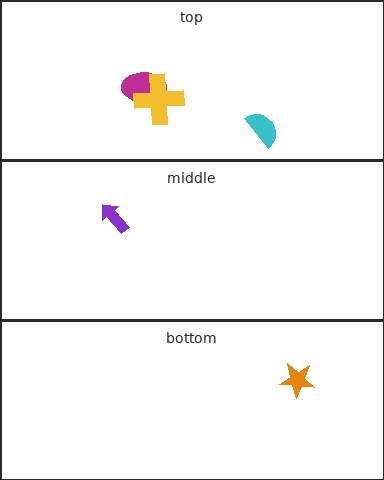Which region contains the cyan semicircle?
The top region.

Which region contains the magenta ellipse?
The top region.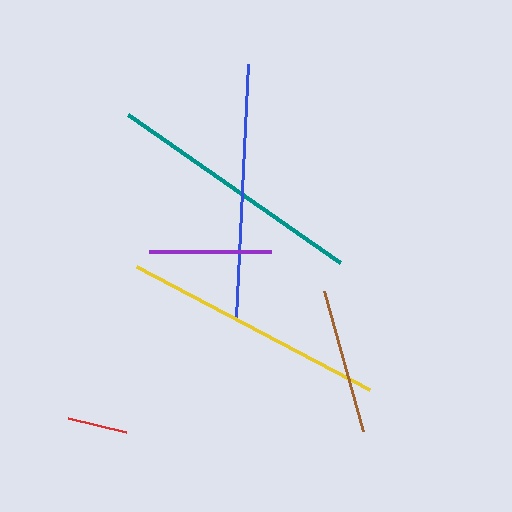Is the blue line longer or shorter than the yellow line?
The yellow line is longer than the blue line.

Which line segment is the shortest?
The red line is the shortest at approximately 60 pixels.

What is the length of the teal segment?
The teal segment is approximately 259 pixels long.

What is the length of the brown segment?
The brown segment is approximately 145 pixels long.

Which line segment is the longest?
The yellow line is the longest at approximately 263 pixels.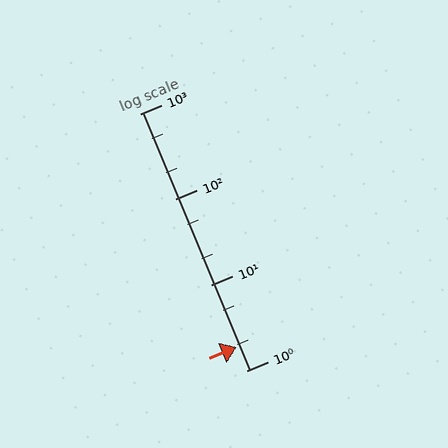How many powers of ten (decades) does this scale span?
The scale spans 3 decades, from 1 to 1000.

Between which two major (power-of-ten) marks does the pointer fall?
The pointer is between 1 and 10.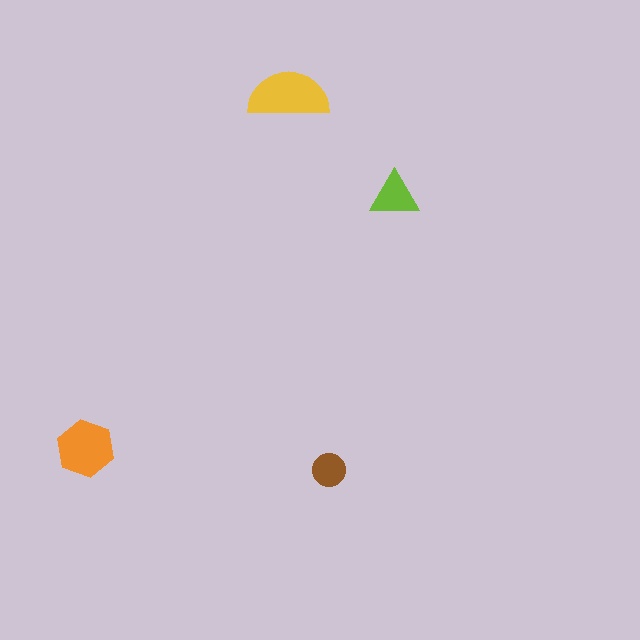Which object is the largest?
The yellow semicircle.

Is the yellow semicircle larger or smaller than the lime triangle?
Larger.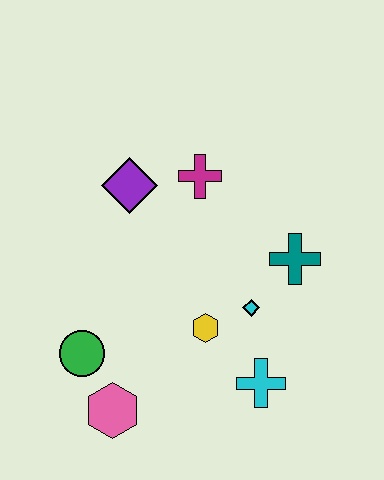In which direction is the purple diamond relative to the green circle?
The purple diamond is above the green circle.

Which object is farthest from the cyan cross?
The purple diamond is farthest from the cyan cross.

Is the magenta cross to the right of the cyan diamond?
No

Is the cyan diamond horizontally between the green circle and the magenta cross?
No